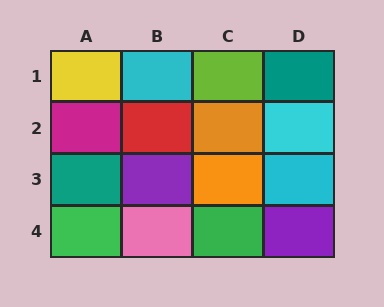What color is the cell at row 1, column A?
Yellow.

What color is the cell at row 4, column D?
Purple.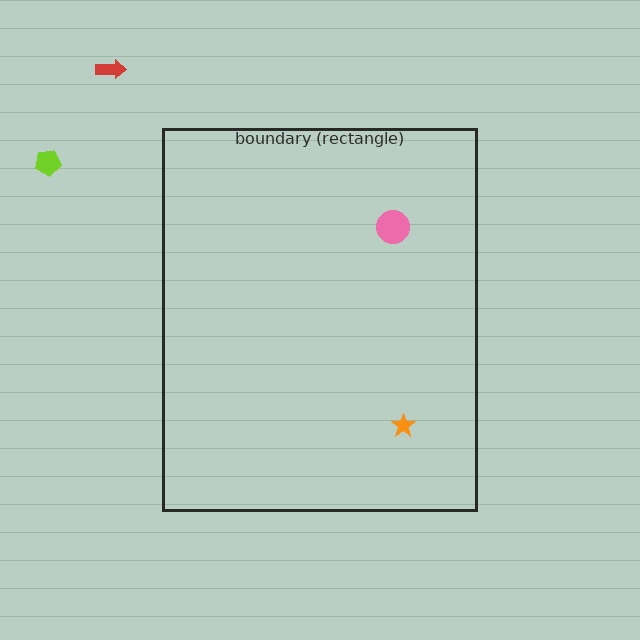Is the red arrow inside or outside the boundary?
Outside.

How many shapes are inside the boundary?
2 inside, 2 outside.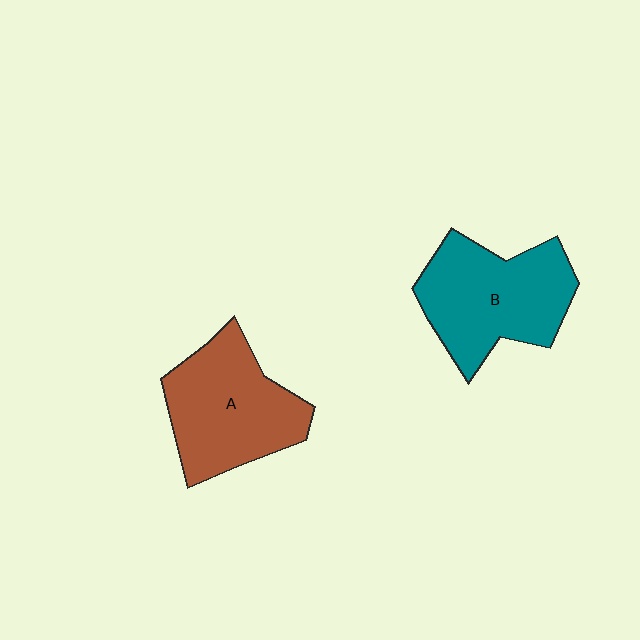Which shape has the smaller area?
Shape A (brown).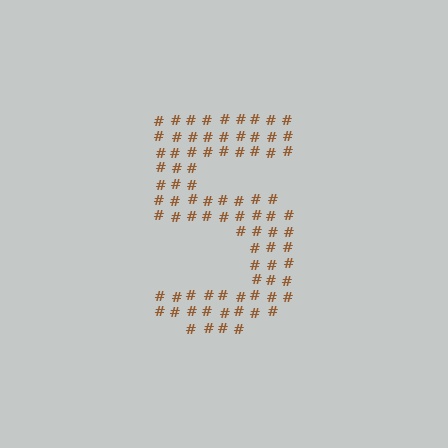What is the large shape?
The large shape is the digit 5.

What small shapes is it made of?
It is made of small hash symbols.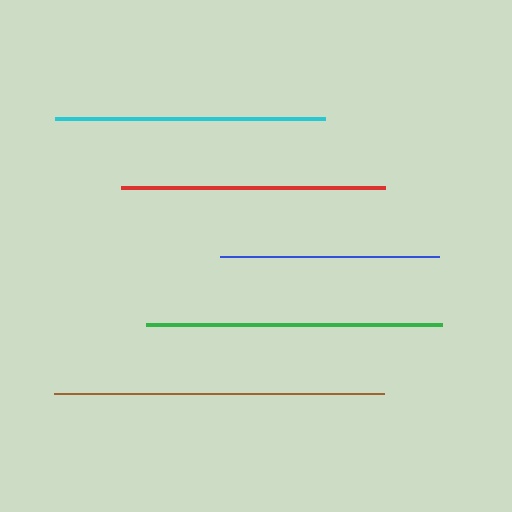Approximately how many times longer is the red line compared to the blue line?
The red line is approximately 1.2 times the length of the blue line.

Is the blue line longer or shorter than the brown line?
The brown line is longer than the blue line.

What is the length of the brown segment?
The brown segment is approximately 330 pixels long.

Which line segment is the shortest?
The blue line is the shortest at approximately 219 pixels.